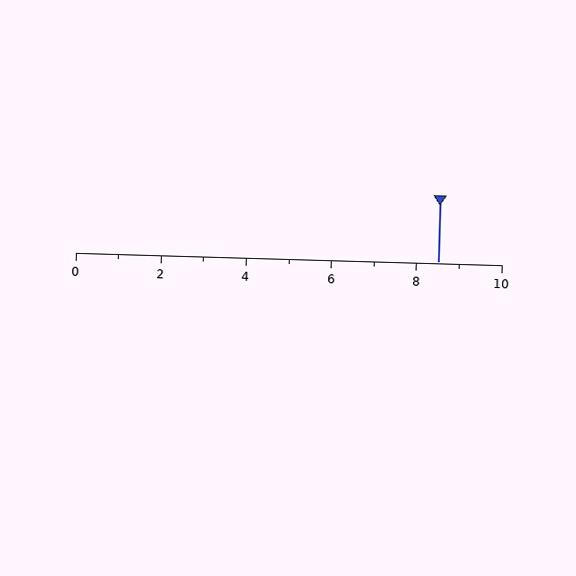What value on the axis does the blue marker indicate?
The marker indicates approximately 8.5.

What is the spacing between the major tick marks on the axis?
The major ticks are spaced 2 apart.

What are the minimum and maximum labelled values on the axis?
The axis runs from 0 to 10.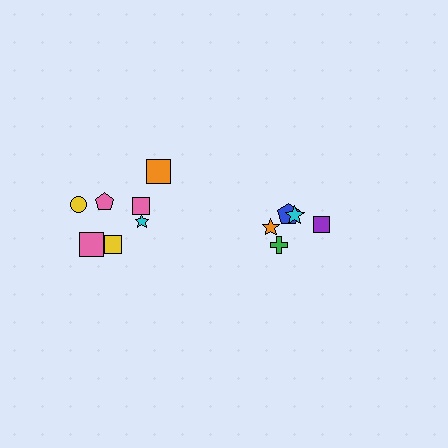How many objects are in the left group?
There are 7 objects.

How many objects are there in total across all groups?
There are 12 objects.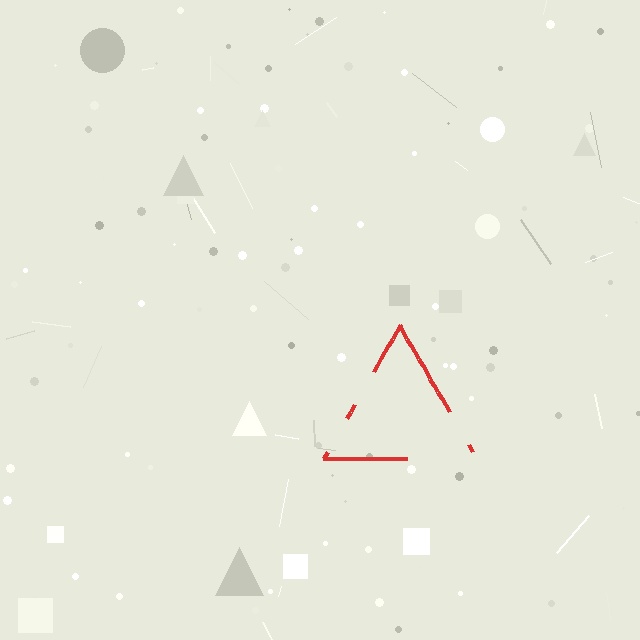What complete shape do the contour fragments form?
The contour fragments form a triangle.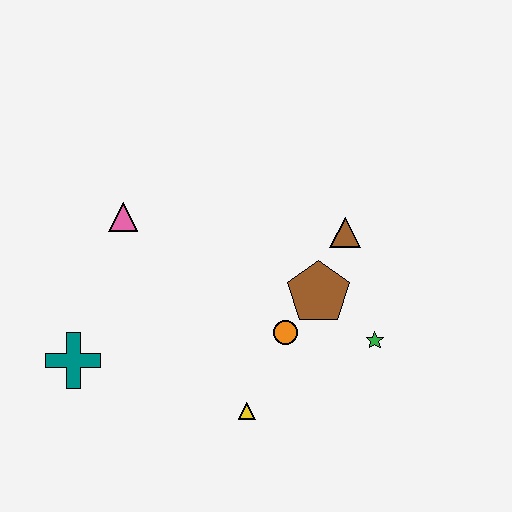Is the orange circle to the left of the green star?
Yes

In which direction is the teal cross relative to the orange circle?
The teal cross is to the left of the orange circle.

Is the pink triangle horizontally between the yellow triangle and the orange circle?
No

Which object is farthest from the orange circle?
The teal cross is farthest from the orange circle.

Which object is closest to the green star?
The brown pentagon is closest to the green star.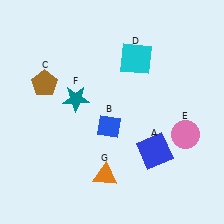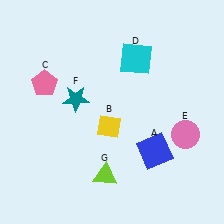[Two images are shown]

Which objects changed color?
B changed from blue to yellow. C changed from brown to pink. G changed from orange to lime.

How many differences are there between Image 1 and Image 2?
There are 3 differences between the two images.